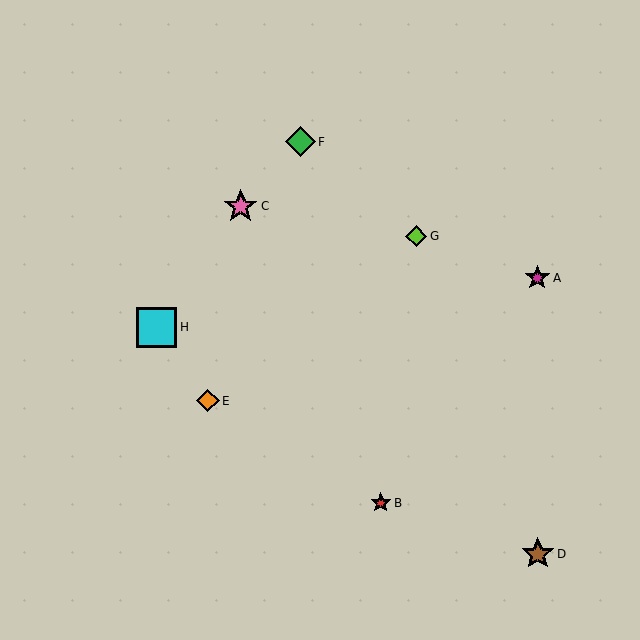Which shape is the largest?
The cyan square (labeled H) is the largest.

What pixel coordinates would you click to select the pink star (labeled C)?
Click at (241, 206) to select the pink star C.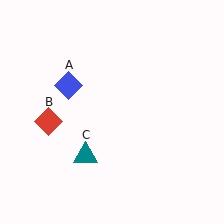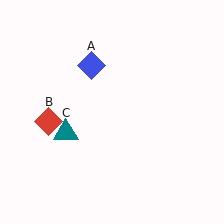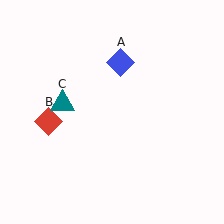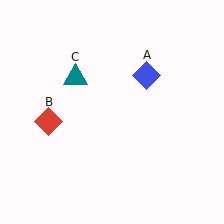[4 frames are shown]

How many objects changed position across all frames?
2 objects changed position: blue diamond (object A), teal triangle (object C).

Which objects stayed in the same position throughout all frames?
Red diamond (object B) remained stationary.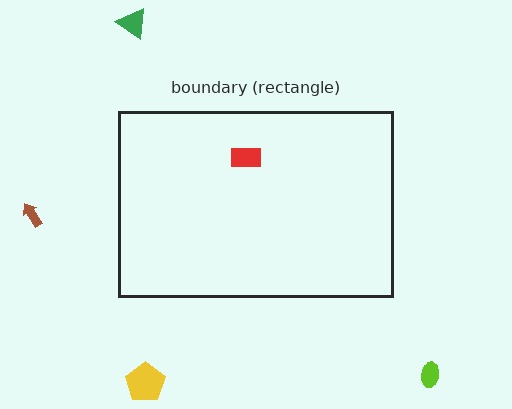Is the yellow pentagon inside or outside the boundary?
Outside.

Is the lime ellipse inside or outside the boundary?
Outside.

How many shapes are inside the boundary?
1 inside, 4 outside.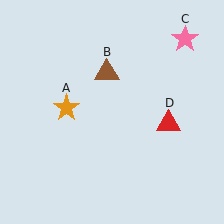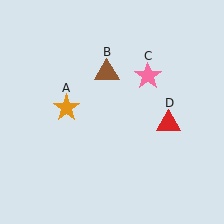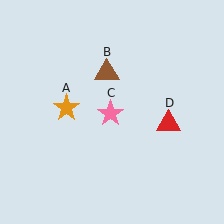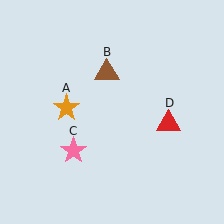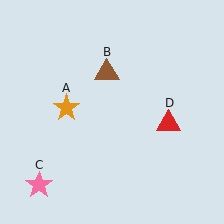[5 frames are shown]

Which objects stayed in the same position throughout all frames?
Orange star (object A) and brown triangle (object B) and red triangle (object D) remained stationary.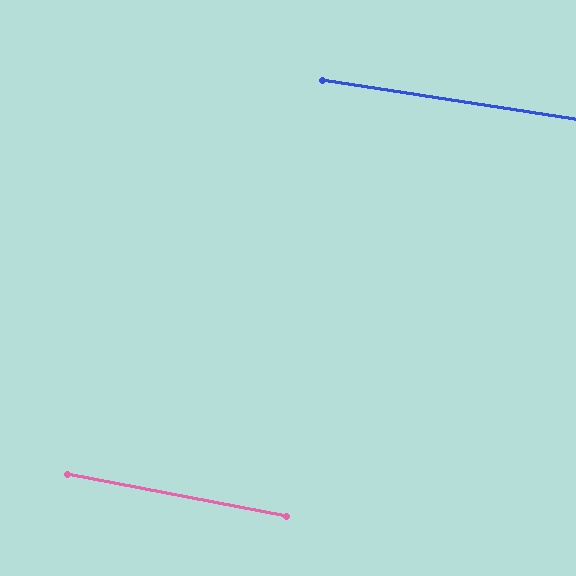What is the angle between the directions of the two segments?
Approximately 2 degrees.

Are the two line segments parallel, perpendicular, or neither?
Parallel — their directions differ by only 1.9°.